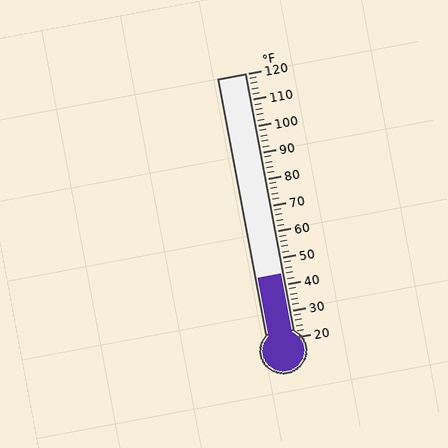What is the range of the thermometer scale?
The thermometer scale ranges from 20°F to 120°F.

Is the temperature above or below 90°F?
The temperature is below 90°F.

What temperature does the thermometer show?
The thermometer shows approximately 44°F.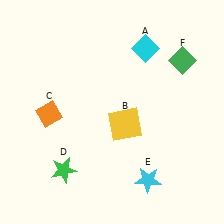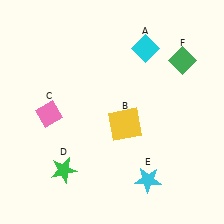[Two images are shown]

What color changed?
The diamond (C) changed from orange in Image 1 to pink in Image 2.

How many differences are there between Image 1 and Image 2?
There is 1 difference between the two images.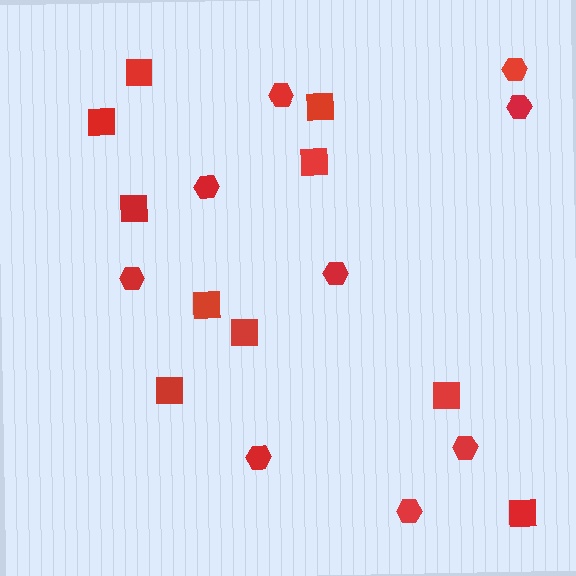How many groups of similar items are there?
There are 2 groups: one group of squares (10) and one group of hexagons (9).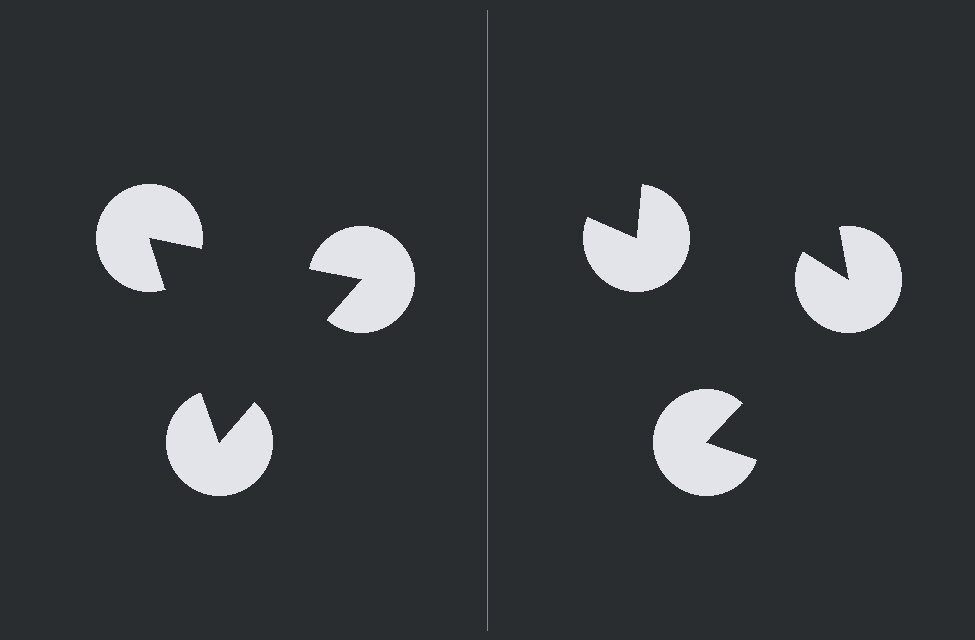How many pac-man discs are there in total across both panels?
6 — 3 on each side.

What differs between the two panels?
The pac-man discs are positioned identically on both sides; only the wedge orientations differ. On the left they align to a triangle; on the right they are misaligned.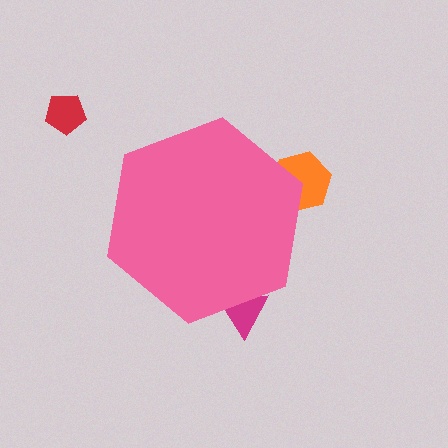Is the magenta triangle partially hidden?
Yes, the magenta triangle is partially hidden behind the pink hexagon.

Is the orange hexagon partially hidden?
Yes, the orange hexagon is partially hidden behind the pink hexagon.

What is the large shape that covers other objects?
A pink hexagon.